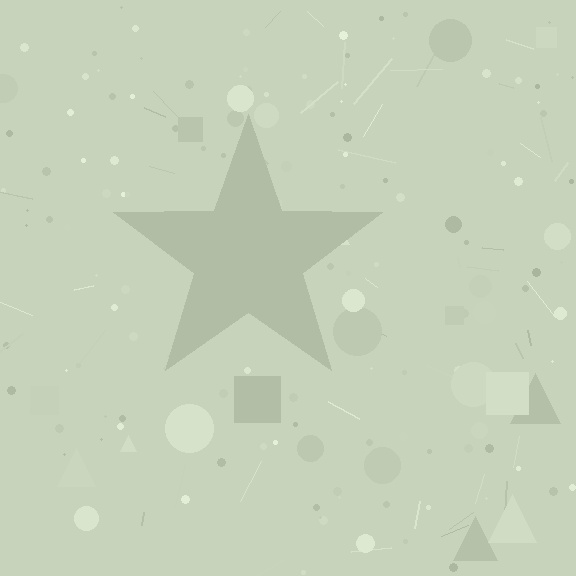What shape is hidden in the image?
A star is hidden in the image.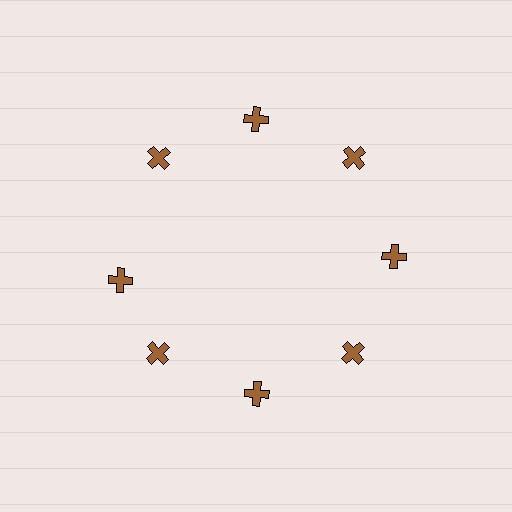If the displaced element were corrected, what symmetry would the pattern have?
It would have 8-fold rotational symmetry — the pattern would map onto itself every 45 degrees.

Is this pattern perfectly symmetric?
No. The 8 brown crosses are arranged in a ring, but one element near the 9 o'clock position is rotated out of alignment along the ring, breaking the 8-fold rotational symmetry.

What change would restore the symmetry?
The symmetry would be restored by rotating it back into even spacing with its neighbors so that all 8 crosses sit at equal angles and equal distance from the center.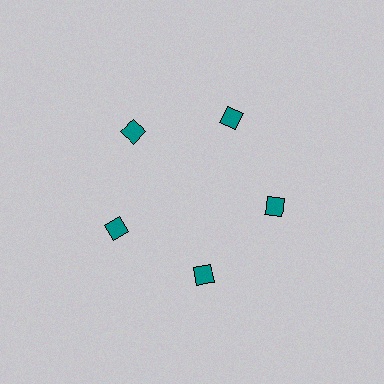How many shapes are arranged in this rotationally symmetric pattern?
There are 5 shapes, arranged in 5 groups of 1.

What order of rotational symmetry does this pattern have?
This pattern has 5-fold rotational symmetry.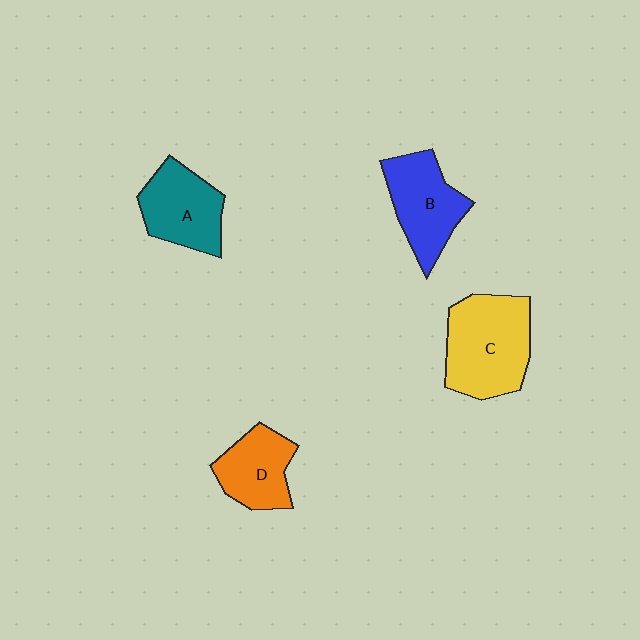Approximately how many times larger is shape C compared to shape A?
Approximately 1.4 times.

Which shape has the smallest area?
Shape D (orange).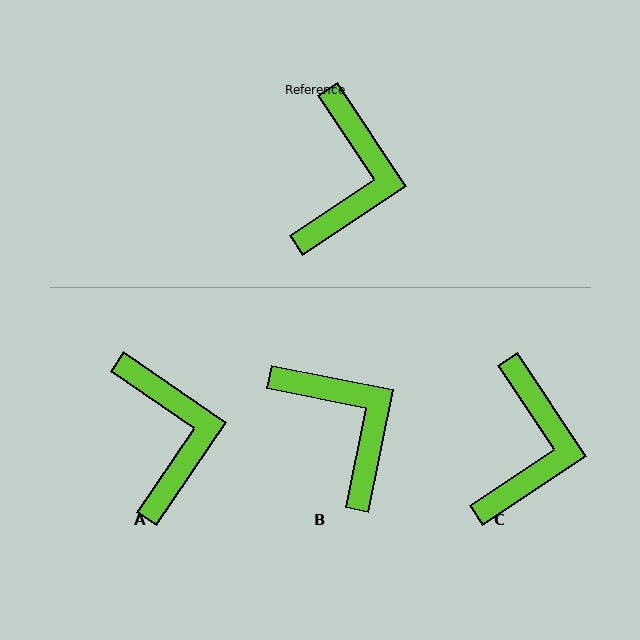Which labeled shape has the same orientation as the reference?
C.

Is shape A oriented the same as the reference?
No, it is off by about 22 degrees.